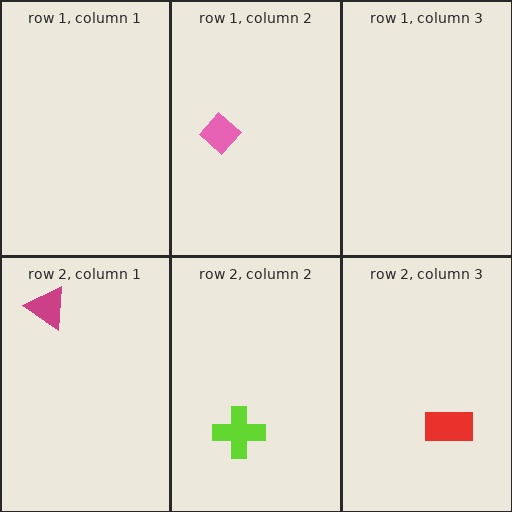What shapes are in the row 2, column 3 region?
The red rectangle.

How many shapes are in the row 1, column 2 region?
1.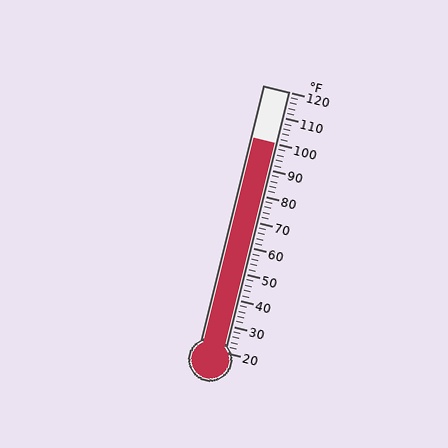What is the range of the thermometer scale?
The thermometer scale ranges from 20°F to 120°F.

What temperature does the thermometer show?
The thermometer shows approximately 100°F.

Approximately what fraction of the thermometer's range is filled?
The thermometer is filled to approximately 80% of its range.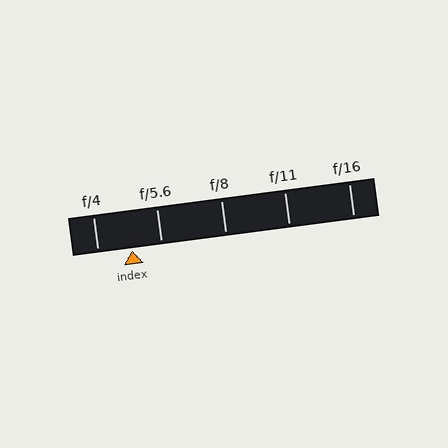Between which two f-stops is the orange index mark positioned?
The index mark is between f/4 and f/5.6.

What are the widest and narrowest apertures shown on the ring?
The widest aperture shown is f/4 and the narrowest is f/16.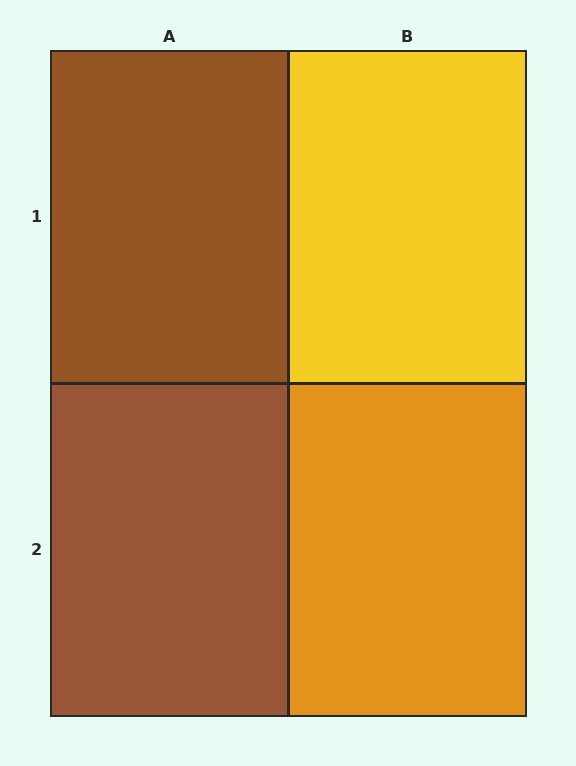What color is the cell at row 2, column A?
Brown.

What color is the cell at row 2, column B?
Orange.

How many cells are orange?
1 cell is orange.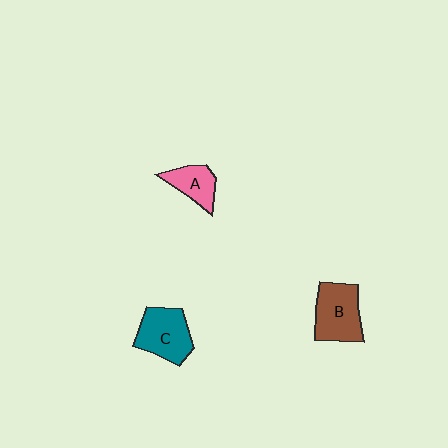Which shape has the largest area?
Shape B (brown).